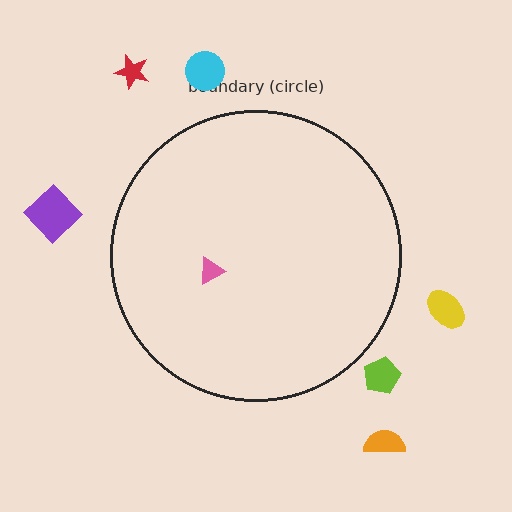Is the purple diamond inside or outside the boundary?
Outside.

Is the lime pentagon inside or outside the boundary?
Outside.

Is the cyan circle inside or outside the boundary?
Outside.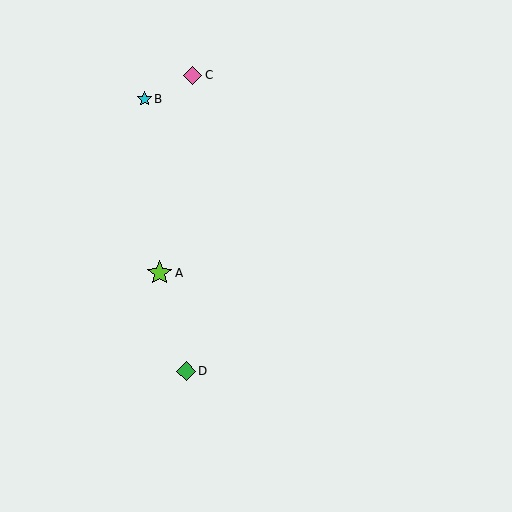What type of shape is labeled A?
Shape A is a lime star.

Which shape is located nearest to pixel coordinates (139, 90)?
The cyan star (labeled B) at (144, 99) is nearest to that location.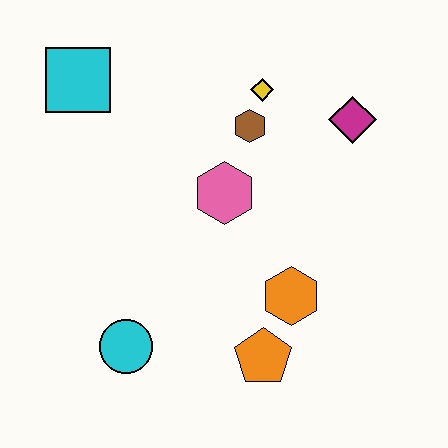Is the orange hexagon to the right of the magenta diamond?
No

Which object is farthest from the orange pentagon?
The cyan square is farthest from the orange pentagon.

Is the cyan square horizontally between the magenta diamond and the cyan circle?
No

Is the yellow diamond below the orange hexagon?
No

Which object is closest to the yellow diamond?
The brown hexagon is closest to the yellow diamond.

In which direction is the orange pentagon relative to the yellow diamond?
The orange pentagon is below the yellow diamond.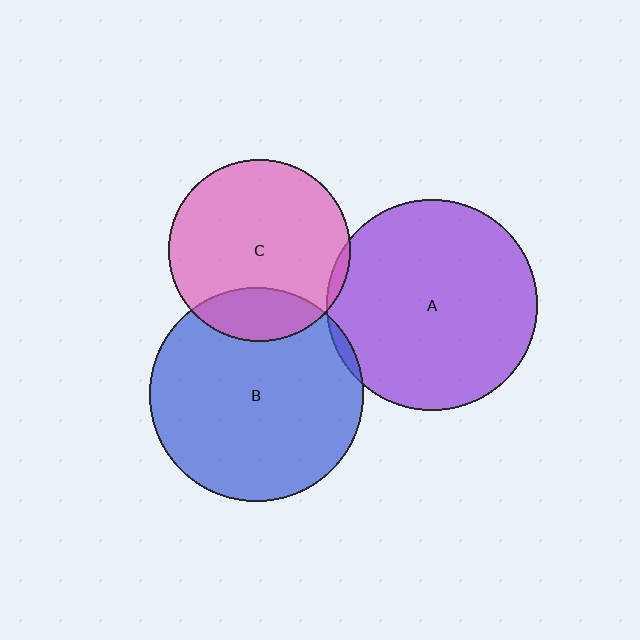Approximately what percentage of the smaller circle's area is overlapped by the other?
Approximately 20%.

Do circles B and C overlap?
Yes.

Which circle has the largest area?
Circle B (blue).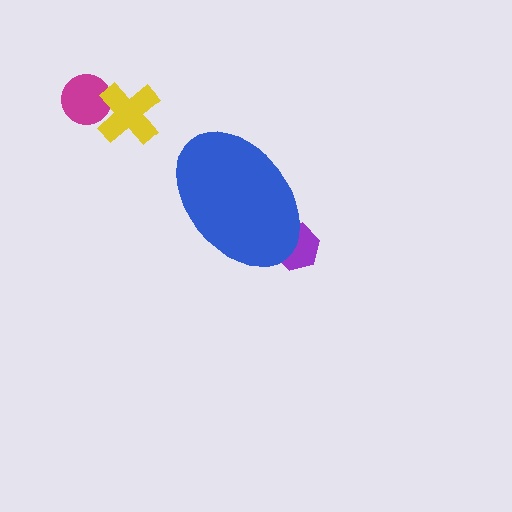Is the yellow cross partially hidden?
No, the yellow cross is fully visible.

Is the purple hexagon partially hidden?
Yes, the purple hexagon is partially hidden behind the blue ellipse.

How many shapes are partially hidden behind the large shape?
1 shape is partially hidden.